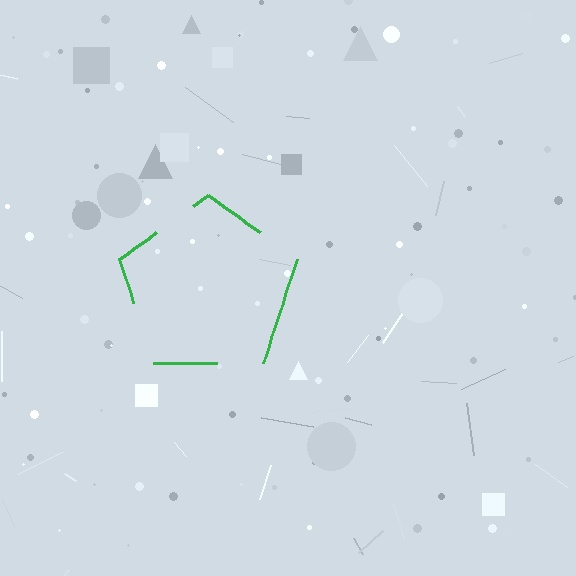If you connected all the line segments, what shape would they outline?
They would outline a pentagon.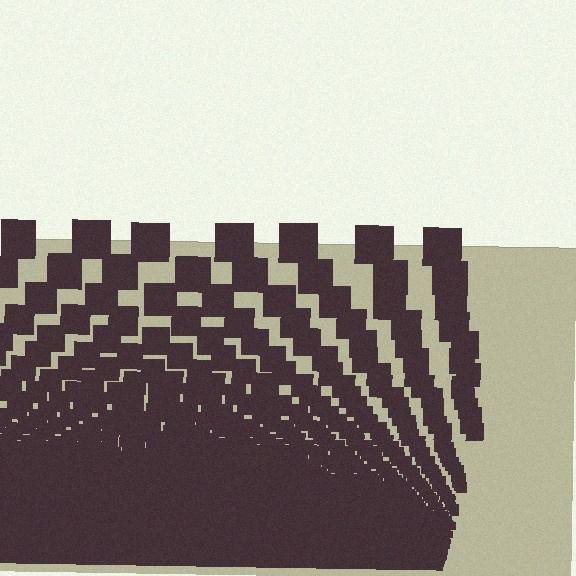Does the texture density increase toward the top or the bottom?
Density increases toward the bottom.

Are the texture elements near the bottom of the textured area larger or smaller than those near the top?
Smaller. The gradient is inverted — elements near the bottom are smaller and denser.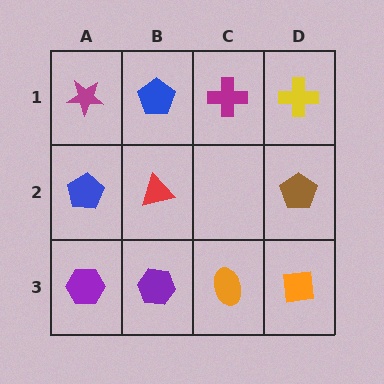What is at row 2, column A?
A blue pentagon.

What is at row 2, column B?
A red triangle.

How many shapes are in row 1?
4 shapes.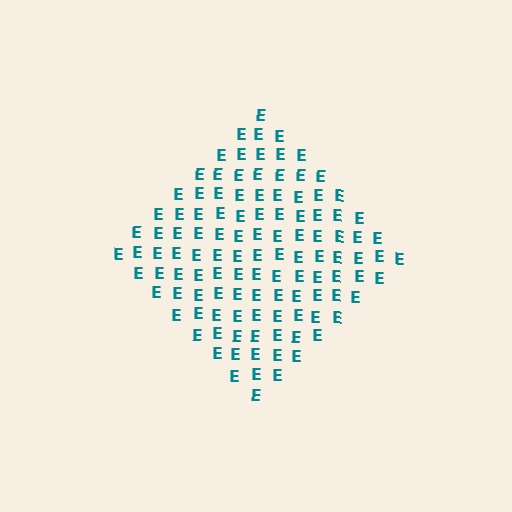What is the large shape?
The large shape is a diamond.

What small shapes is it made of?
It is made of small letter E's.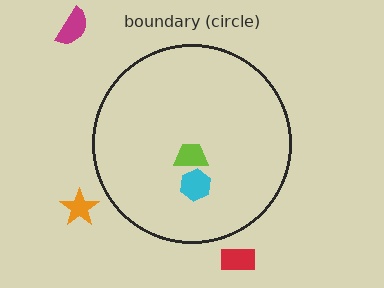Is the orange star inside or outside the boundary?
Outside.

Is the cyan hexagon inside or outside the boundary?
Inside.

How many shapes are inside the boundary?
2 inside, 3 outside.